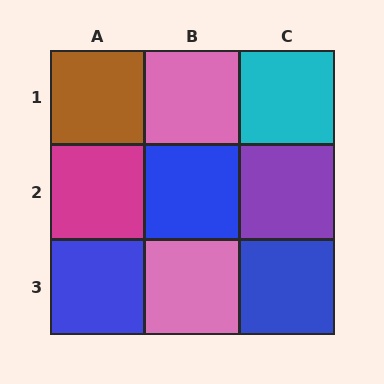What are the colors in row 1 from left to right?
Brown, pink, cyan.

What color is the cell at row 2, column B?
Blue.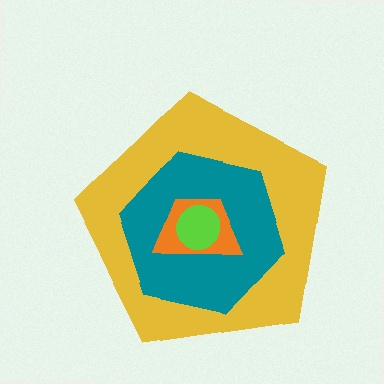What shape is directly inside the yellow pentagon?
The teal hexagon.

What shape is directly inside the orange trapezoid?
The lime circle.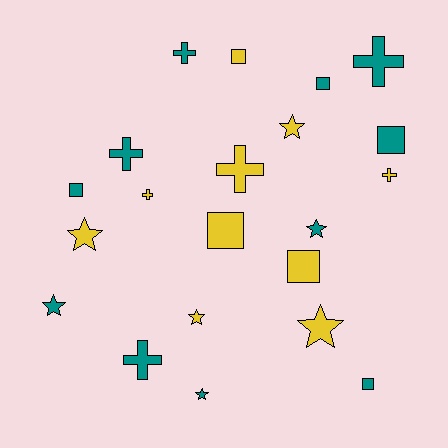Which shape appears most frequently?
Star, with 7 objects.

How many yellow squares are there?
There are 3 yellow squares.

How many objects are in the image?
There are 21 objects.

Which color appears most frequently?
Teal, with 11 objects.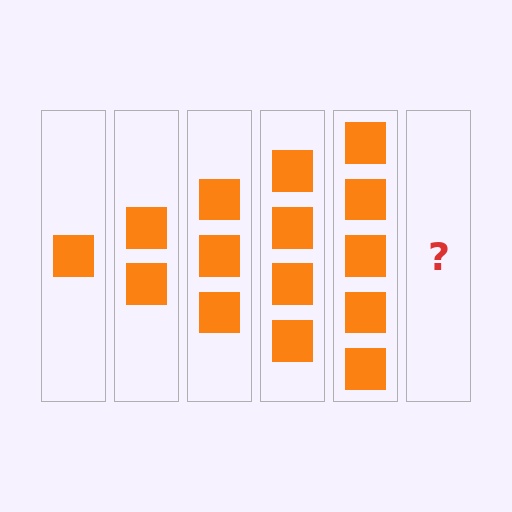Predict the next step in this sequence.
The next step is 6 squares.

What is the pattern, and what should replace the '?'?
The pattern is that each step adds one more square. The '?' should be 6 squares.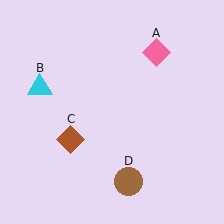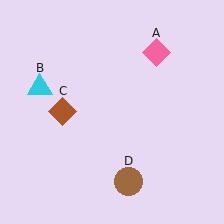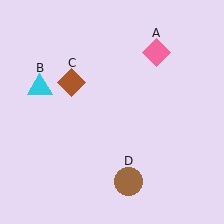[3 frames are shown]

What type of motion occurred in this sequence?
The brown diamond (object C) rotated clockwise around the center of the scene.